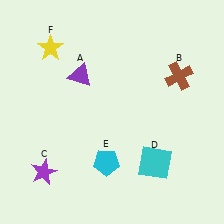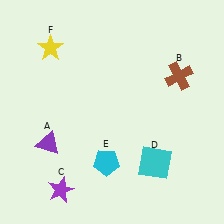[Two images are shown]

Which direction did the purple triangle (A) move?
The purple triangle (A) moved down.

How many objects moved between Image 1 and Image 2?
2 objects moved between the two images.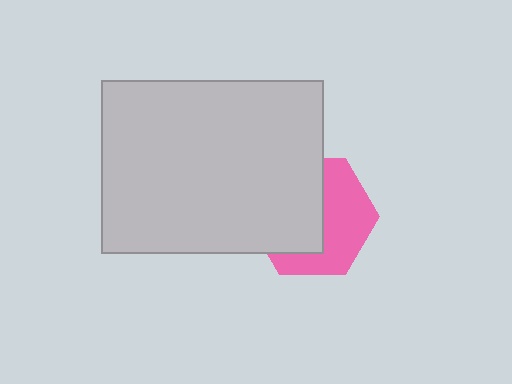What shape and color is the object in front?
The object in front is a light gray rectangle.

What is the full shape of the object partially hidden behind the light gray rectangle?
The partially hidden object is a pink hexagon.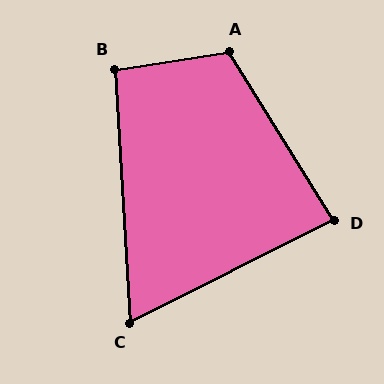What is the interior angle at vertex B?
Approximately 95 degrees (obtuse).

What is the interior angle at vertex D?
Approximately 85 degrees (acute).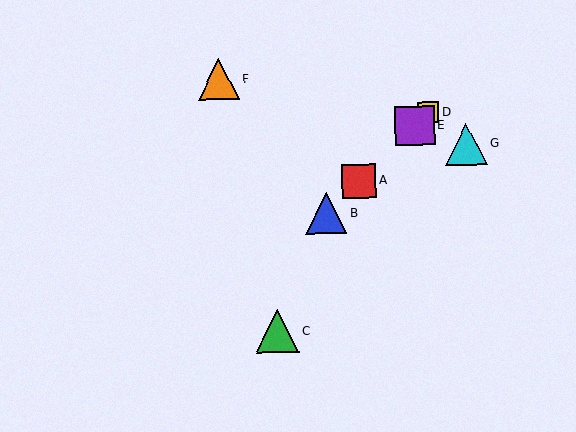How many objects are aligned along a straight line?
4 objects (A, B, D, E) are aligned along a straight line.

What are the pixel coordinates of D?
Object D is at (428, 112).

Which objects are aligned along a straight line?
Objects A, B, D, E are aligned along a straight line.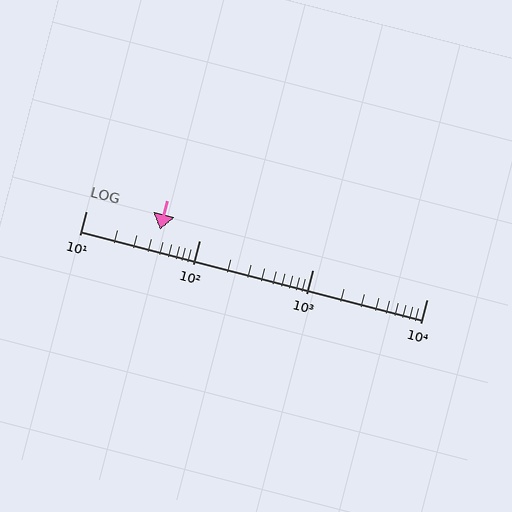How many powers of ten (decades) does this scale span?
The scale spans 3 decades, from 10 to 10000.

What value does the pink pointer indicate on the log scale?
The pointer indicates approximately 45.